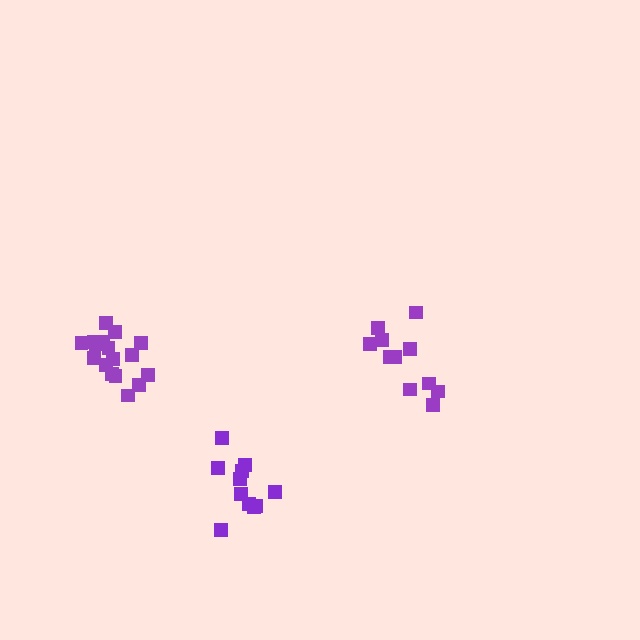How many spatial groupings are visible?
There are 3 spatial groupings.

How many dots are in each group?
Group 1: 17 dots, Group 2: 11 dots, Group 3: 11 dots (39 total).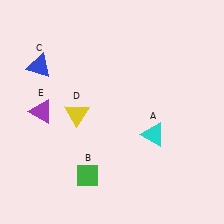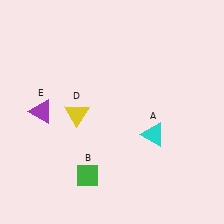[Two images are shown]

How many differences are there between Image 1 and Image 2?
There is 1 difference between the two images.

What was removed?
The blue triangle (C) was removed in Image 2.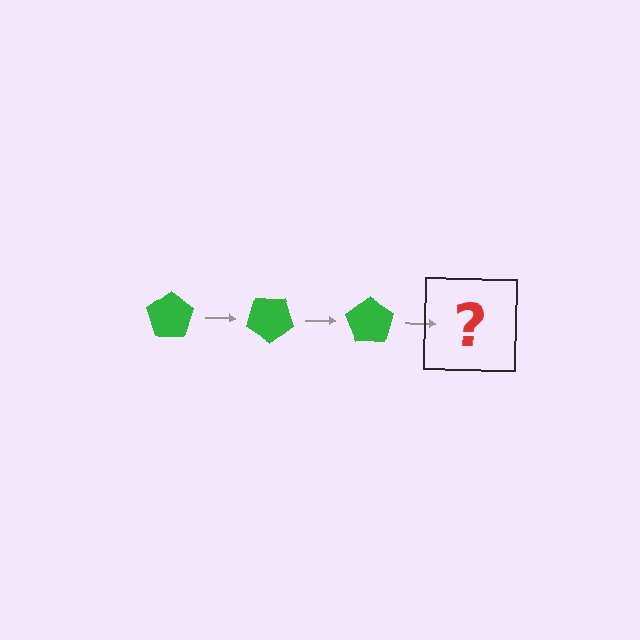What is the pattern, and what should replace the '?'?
The pattern is that the pentagon rotates 35 degrees each step. The '?' should be a green pentagon rotated 105 degrees.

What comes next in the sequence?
The next element should be a green pentagon rotated 105 degrees.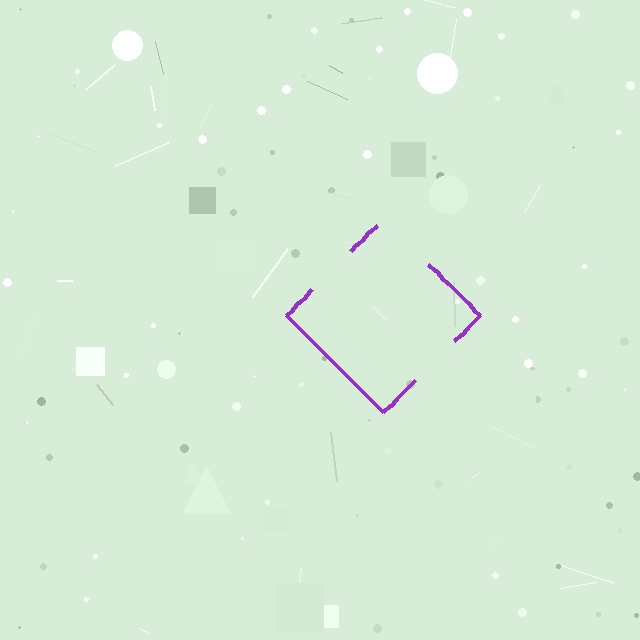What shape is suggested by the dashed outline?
The dashed outline suggests a diamond.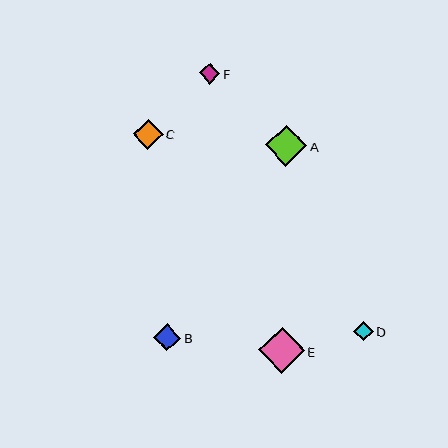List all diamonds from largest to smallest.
From largest to smallest: E, A, C, B, F, D.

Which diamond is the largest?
Diamond E is the largest with a size of approximately 46 pixels.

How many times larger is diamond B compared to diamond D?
Diamond B is approximately 1.4 times the size of diamond D.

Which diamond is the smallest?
Diamond D is the smallest with a size of approximately 19 pixels.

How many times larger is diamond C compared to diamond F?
Diamond C is approximately 1.5 times the size of diamond F.